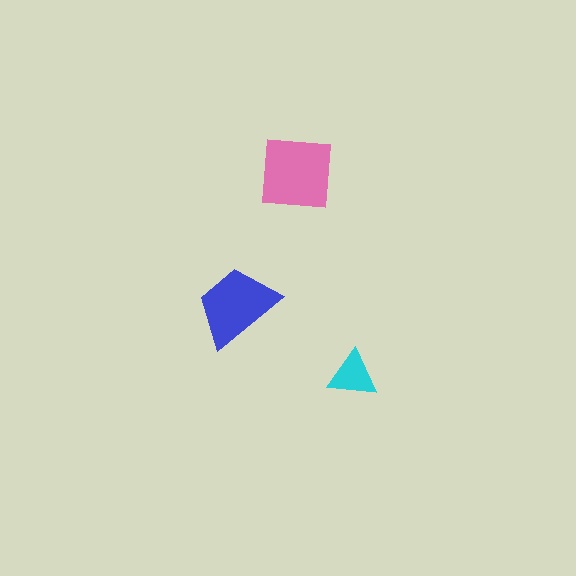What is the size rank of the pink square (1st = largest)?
1st.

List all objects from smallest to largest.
The cyan triangle, the blue trapezoid, the pink square.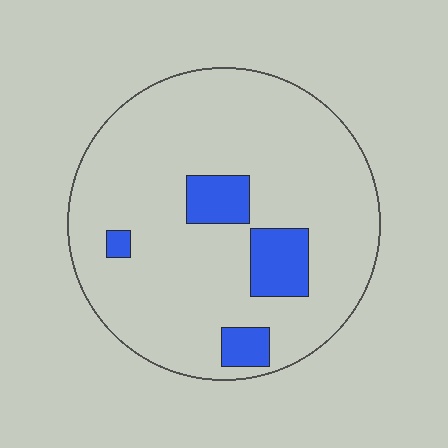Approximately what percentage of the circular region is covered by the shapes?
Approximately 15%.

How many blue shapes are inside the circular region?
4.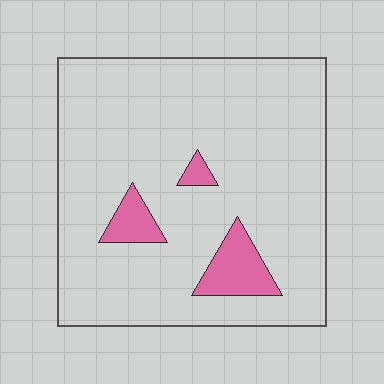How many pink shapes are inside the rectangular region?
3.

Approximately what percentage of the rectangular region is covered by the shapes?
Approximately 10%.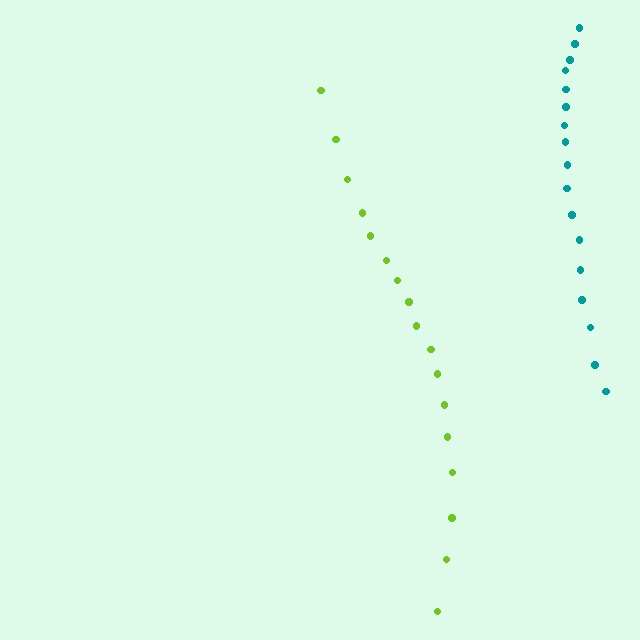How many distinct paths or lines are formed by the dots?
There are 2 distinct paths.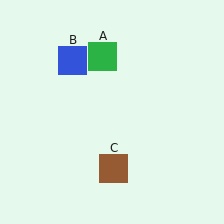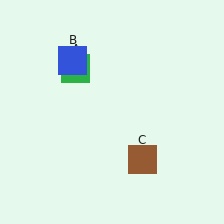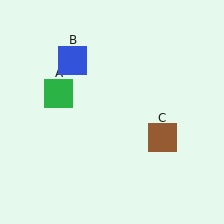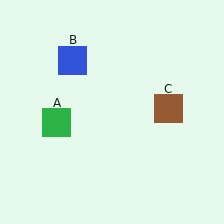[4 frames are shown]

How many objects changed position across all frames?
2 objects changed position: green square (object A), brown square (object C).